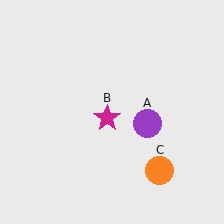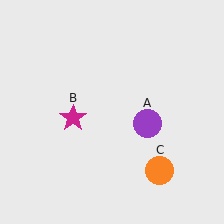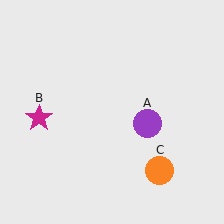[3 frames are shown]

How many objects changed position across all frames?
1 object changed position: magenta star (object B).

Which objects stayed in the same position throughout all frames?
Purple circle (object A) and orange circle (object C) remained stationary.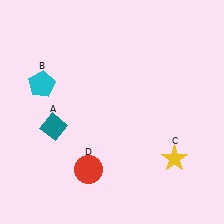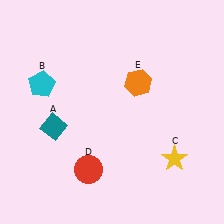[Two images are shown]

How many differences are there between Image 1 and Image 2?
There is 1 difference between the two images.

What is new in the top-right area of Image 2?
An orange hexagon (E) was added in the top-right area of Image 2.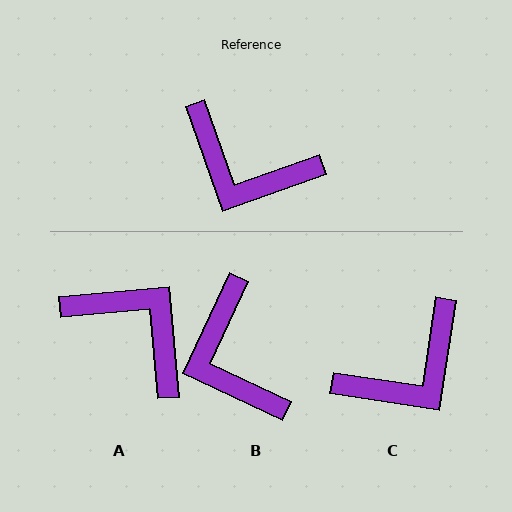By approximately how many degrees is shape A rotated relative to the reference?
Approximately 166 degrees counter-clockwise.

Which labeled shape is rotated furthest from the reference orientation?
A, about 166 degrees away.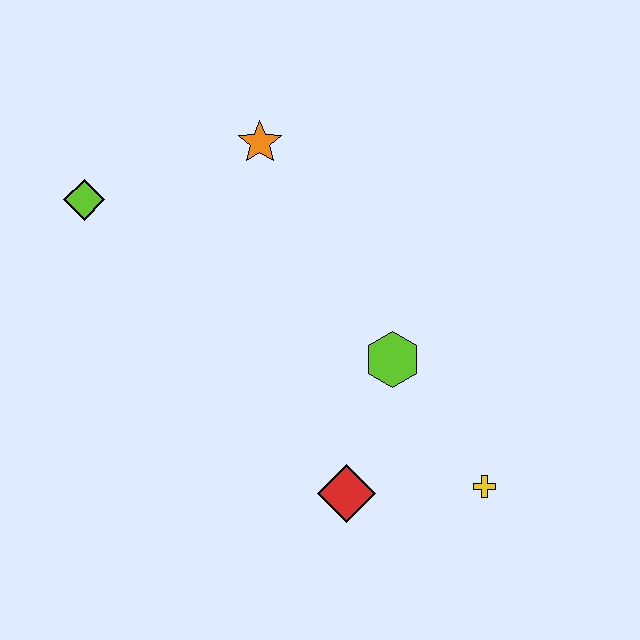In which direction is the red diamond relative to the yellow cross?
The red diamond is to the left of the yellow cross.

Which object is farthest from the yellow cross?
The lime diamond is farthest from the yellow cross.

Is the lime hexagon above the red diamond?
Yes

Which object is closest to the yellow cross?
The red diamond is closest to the yellow cross.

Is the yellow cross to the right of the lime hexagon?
Yes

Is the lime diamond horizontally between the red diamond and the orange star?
No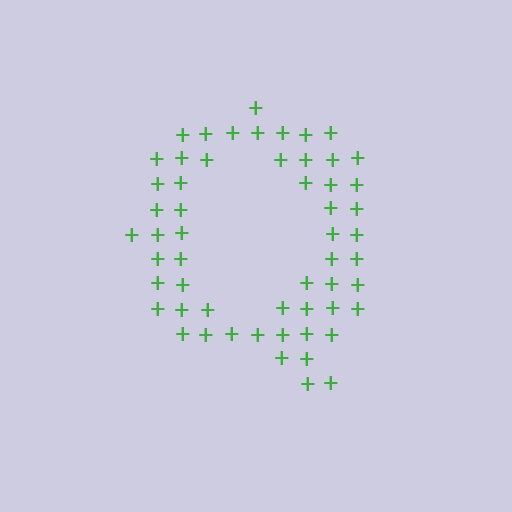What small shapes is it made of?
It is made of small plus signs.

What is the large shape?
The large shape is the letter Q.